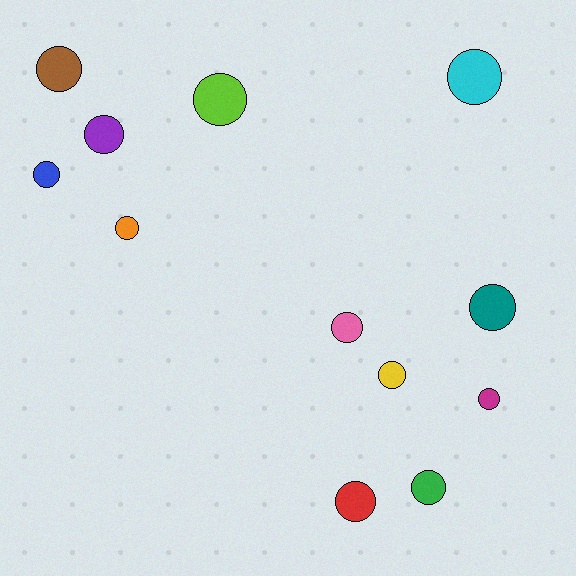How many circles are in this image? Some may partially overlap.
There are 12 circles.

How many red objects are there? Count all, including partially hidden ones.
There is 1 red object.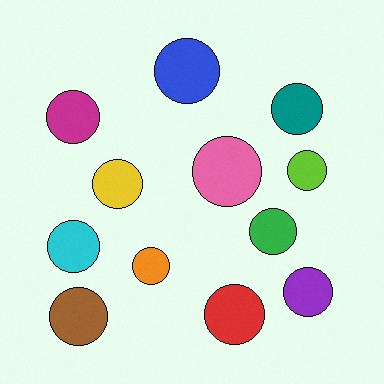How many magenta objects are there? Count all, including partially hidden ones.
There is 1 magenta object.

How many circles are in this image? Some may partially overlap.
There are 12 circles.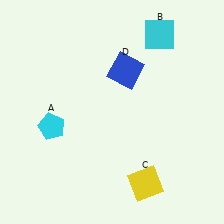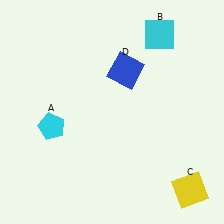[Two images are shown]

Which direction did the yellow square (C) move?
The yellow square (C) moved right.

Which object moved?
The yellow square (C) moved right.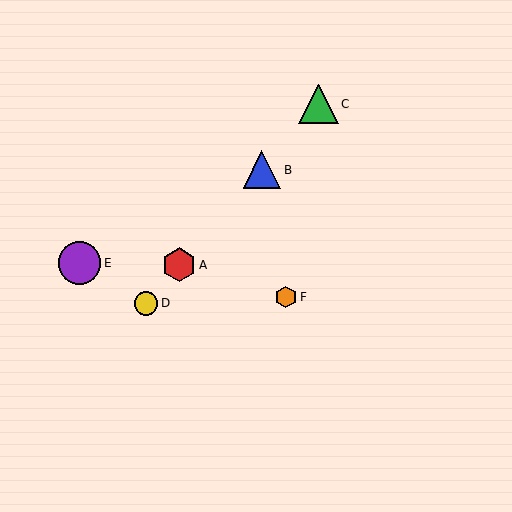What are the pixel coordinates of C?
Object C is at (319, 104).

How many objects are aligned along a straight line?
4 objects (A, B, C, D) are aligned along a straight line.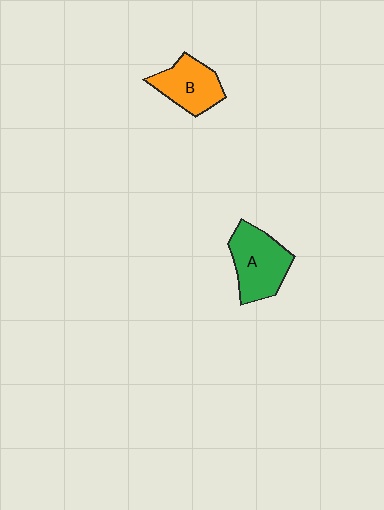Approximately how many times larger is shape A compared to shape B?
Approximately 1.2 times.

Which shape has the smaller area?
Shape B (orange).